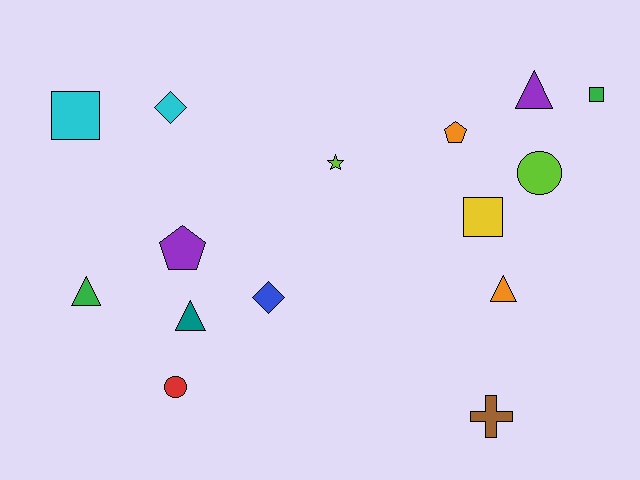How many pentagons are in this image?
There are 2 pentagons.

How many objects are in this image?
There are 15 objects.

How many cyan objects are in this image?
There are 2 cyan objects.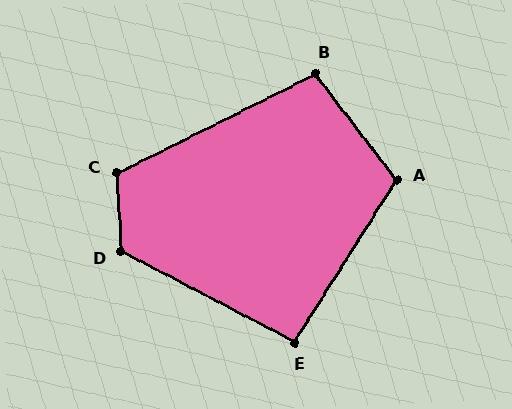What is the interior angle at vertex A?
Approximately 110 degrees (obtuse).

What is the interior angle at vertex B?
Approximately 101 degrees (obtuse).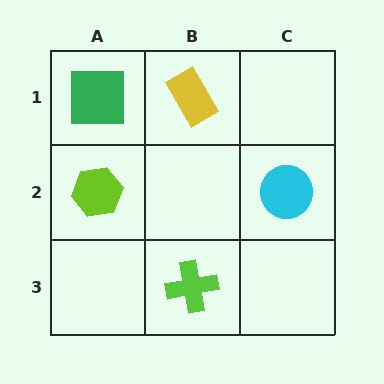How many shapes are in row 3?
1 shape.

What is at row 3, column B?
A lime cross.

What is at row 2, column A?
A lime hexagon.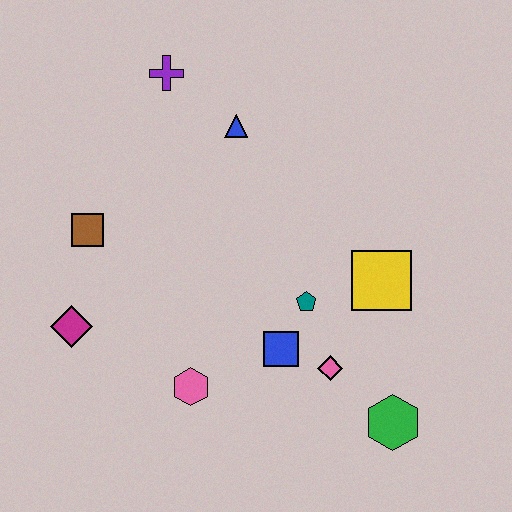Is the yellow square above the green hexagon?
Yes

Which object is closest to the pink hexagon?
The blue square is closest to the pink hexagon.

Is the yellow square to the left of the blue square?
No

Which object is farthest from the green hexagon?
The purple cross is farthest from the green hexagon.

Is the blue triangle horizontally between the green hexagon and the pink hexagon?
Yes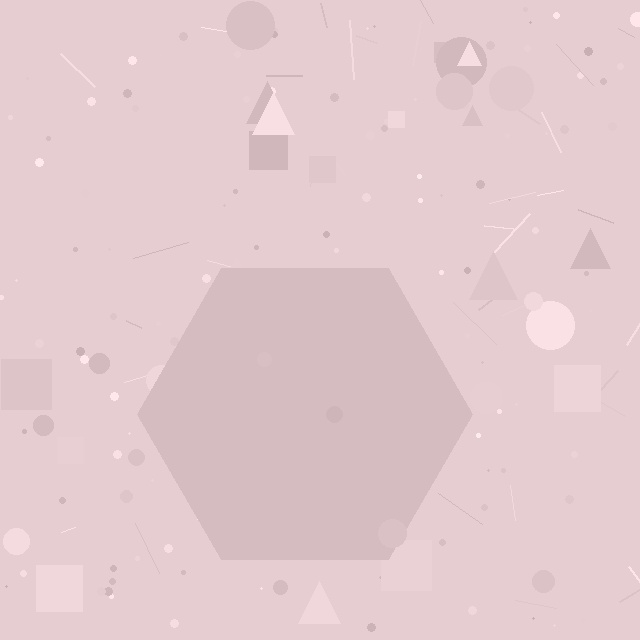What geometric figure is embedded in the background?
A hexagon is embedded in the background.